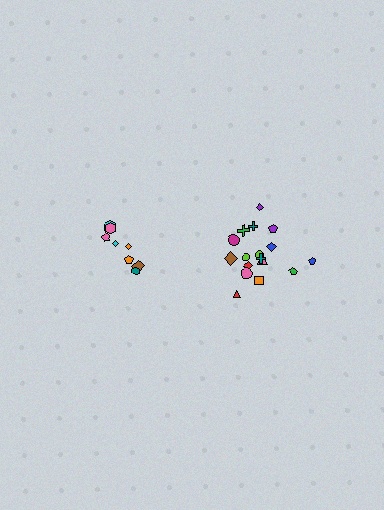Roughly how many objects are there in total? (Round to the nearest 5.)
Roughly 25 objects in total.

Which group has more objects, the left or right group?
The right group.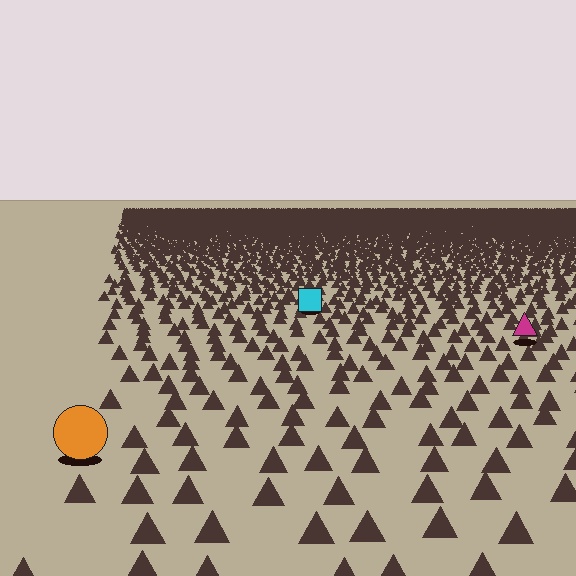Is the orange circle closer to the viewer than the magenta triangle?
Yes. The orange circle is closer — you can tell from the texture gradient: the ground texture is coarser near it.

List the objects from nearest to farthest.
From nearest to farthest: the orange circle, the magenta triangle, the cyan square.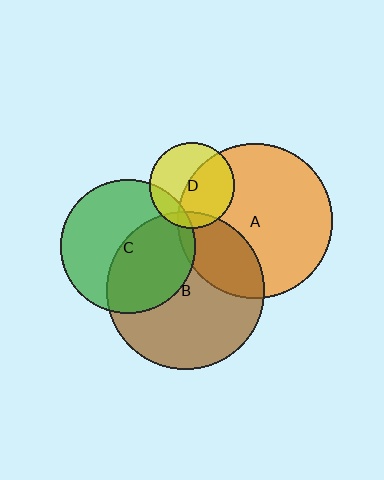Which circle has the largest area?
Circle B (brown).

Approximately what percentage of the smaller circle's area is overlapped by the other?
Approximately 5%.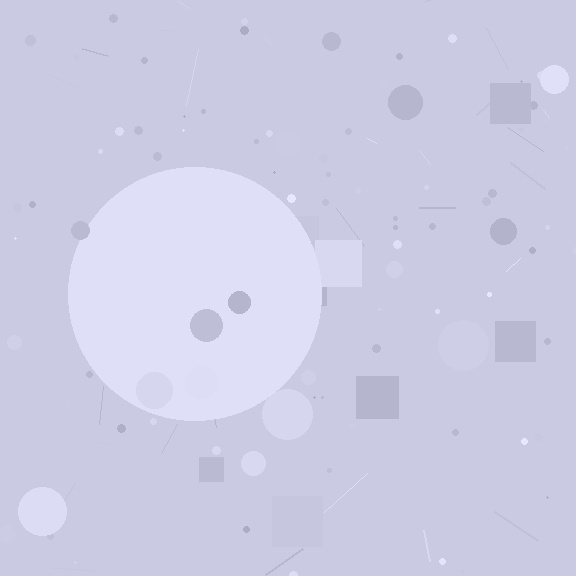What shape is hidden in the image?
A circle is hidden in the image.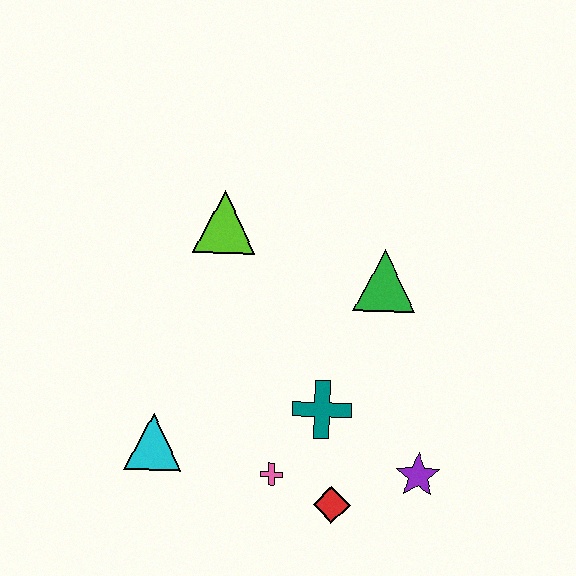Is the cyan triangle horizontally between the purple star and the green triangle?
No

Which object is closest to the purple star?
The red diamond is closest to the purple star.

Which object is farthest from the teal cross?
The lime triangle is farthest from the teal cross.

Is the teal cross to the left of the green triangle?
Yes